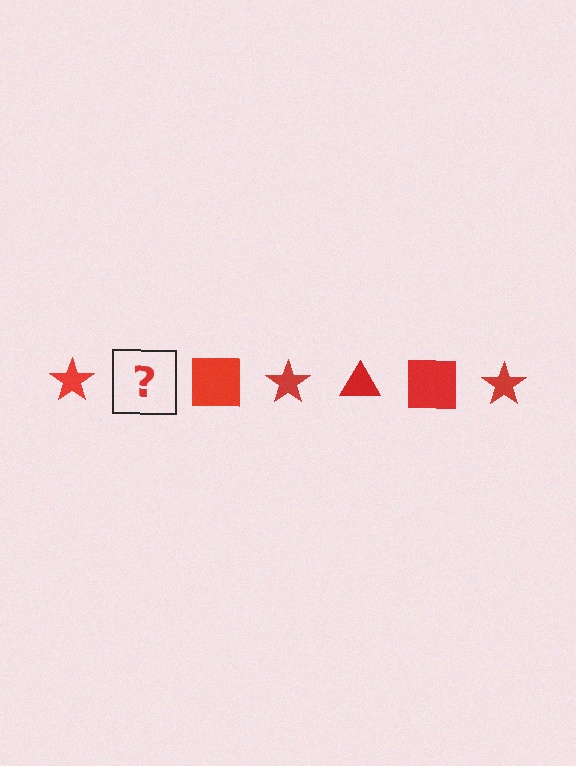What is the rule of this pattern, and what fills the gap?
The rule is that the pattern cycles through star, triangle, square shapes in red. The gap should be filled with a red triangle.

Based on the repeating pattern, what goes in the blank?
The blank should be a red triangle.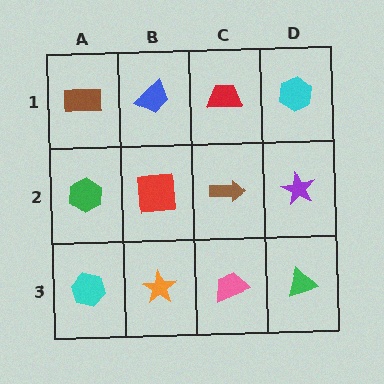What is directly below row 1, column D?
A purple star.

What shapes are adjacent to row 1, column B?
A red square (row 2, column B), a brown rectangle (row 1, column A), a red trapezoid (row 1, column C).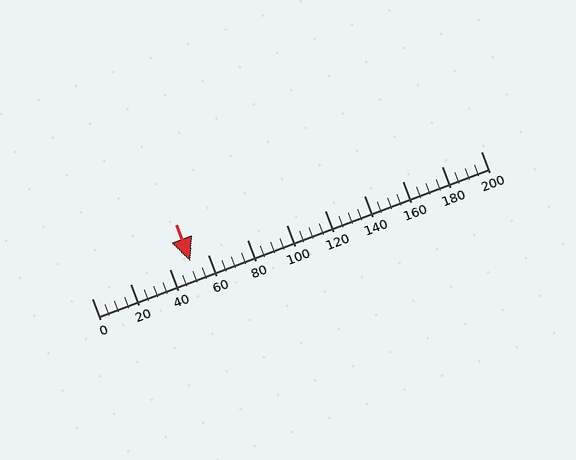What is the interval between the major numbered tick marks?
The major tick marks are spaced 20 units apart.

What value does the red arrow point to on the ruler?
The red arrow points to approximately 51.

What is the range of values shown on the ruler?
The ruler shows values from 0 to 200.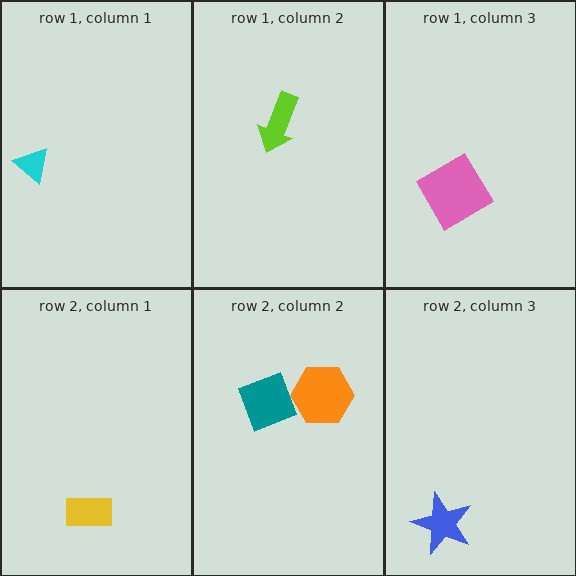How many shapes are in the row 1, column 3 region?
1.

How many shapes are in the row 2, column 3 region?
1.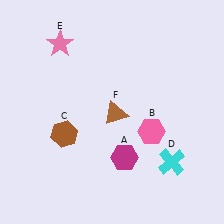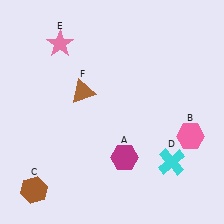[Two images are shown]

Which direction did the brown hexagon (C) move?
The brown hexagon (C) moved down.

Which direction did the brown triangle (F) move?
The brown triangle (F) moved left.